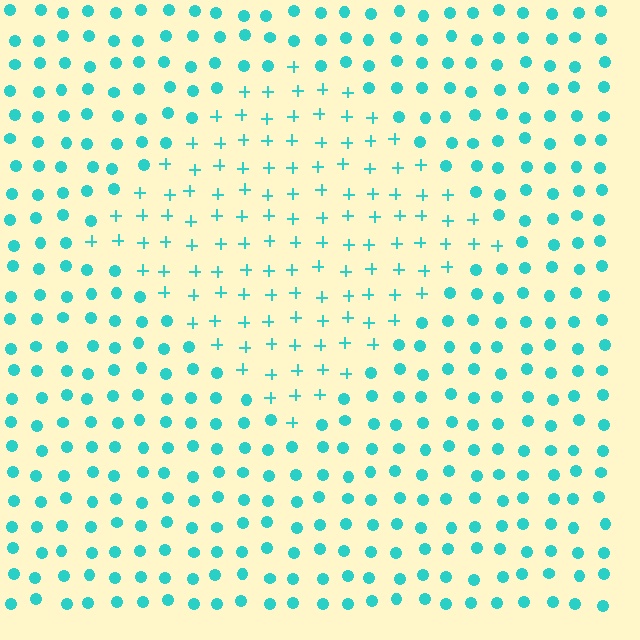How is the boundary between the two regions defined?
The boundary is defined by a change in element shape: plus signs inside vs. circles outside. All elements share the same color and spacing.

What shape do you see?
I see a diamond.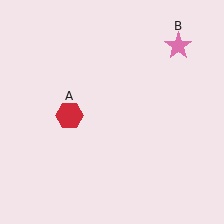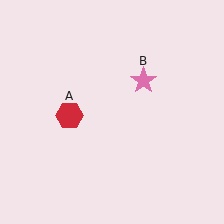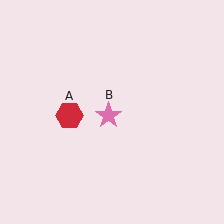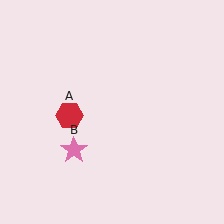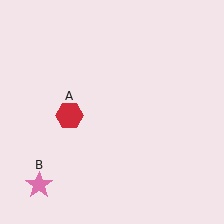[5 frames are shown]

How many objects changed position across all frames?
1 object changed position: pink star (object B).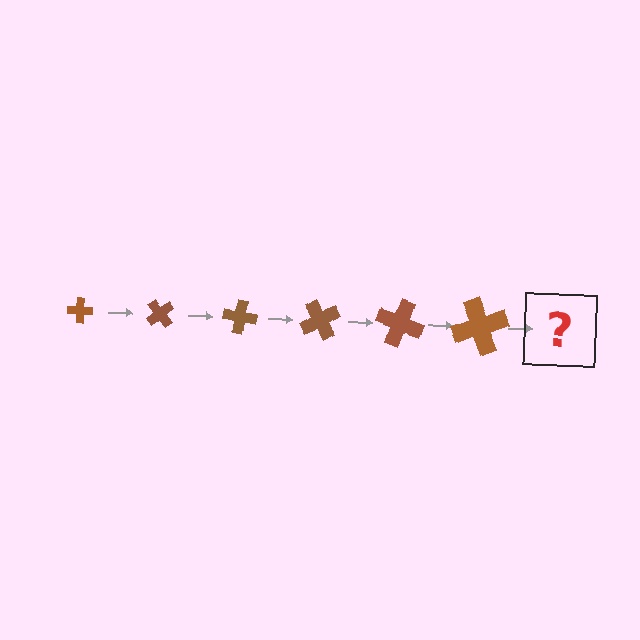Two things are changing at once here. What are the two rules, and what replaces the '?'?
The two rules are that the cross grows larger each step and it rotates 50 degrees each step. The '?' should be a cross, larger than the previous one and rotated 300 degrees from the start.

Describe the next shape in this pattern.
It should be a cross, larger than the previous one and rotated 300 degrees from the start.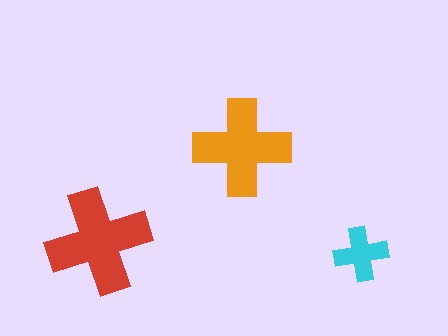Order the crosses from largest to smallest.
the red one, the orange one, the cyan one.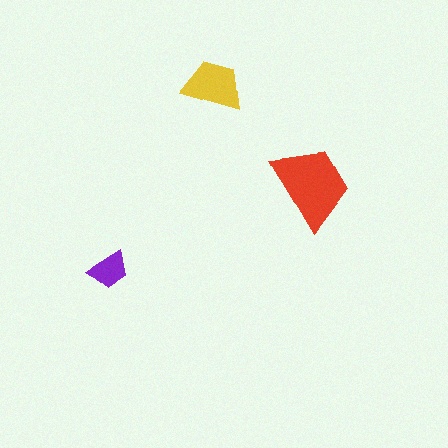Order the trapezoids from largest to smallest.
the red one, the yellow one, the purple one.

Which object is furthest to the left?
The purple trapezoid is leftmost.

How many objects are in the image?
There are 3 objects in the image.